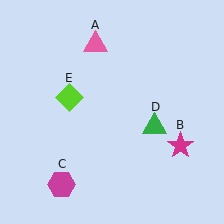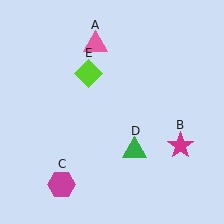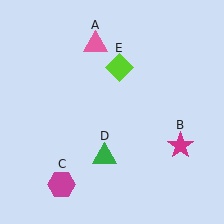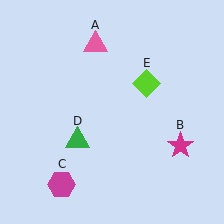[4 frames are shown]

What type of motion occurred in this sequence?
The green triangle (object D), lime diamond (object E) rotated clockwise around the center of the scene.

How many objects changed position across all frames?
2 objects changed position: green triangle (object D), lime diamond (object E).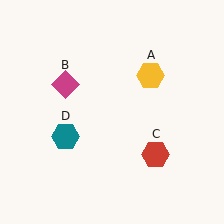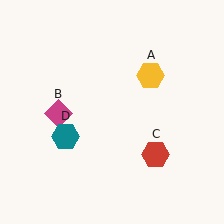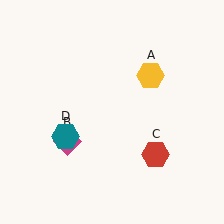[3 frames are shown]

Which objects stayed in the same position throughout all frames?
Yellow hexagon (object A) and red hexagon (object C) and teal hexagon (object D) remained stationary.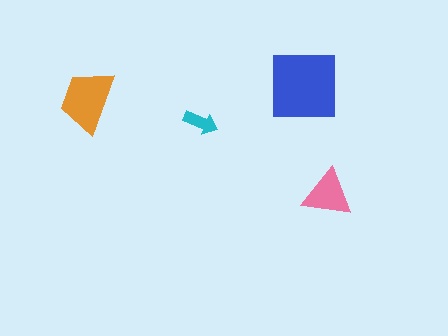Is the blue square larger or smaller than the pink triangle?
Larger.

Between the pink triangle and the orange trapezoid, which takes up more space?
The orange trapezoid.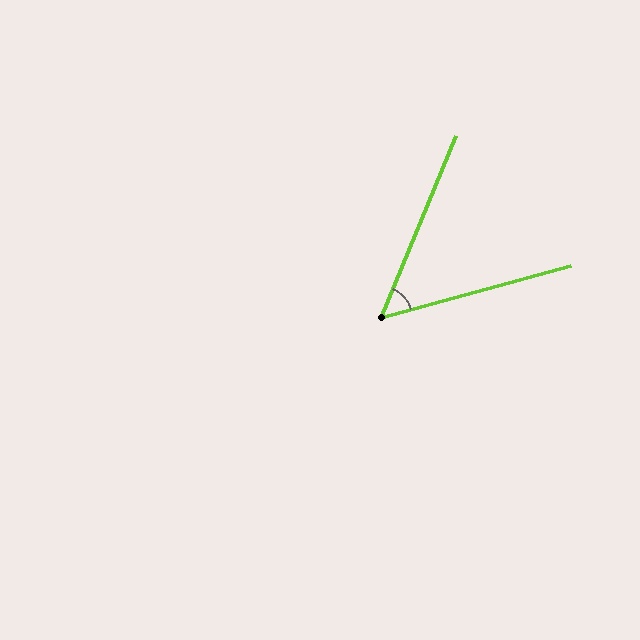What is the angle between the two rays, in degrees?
Approximately 52 degrees.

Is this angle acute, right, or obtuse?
It is acute.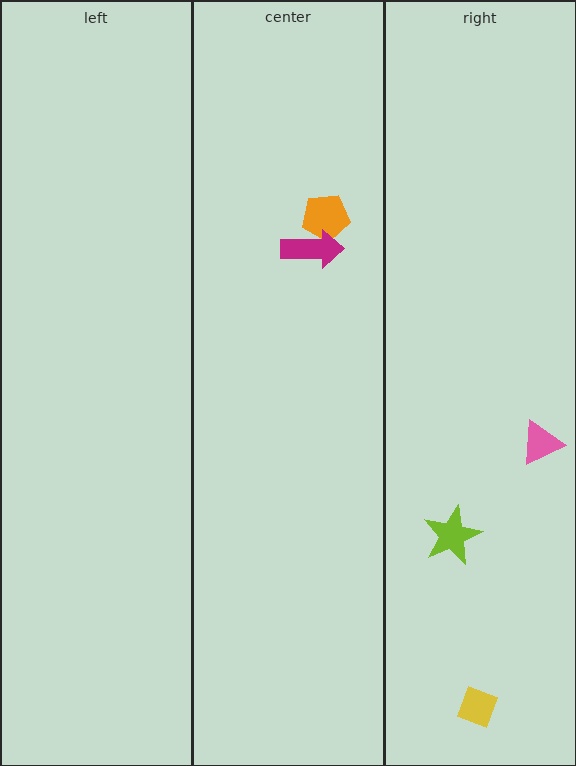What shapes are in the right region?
The lime star, the yellow diamond, the pink triangle.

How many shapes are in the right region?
3.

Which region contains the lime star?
The right region.